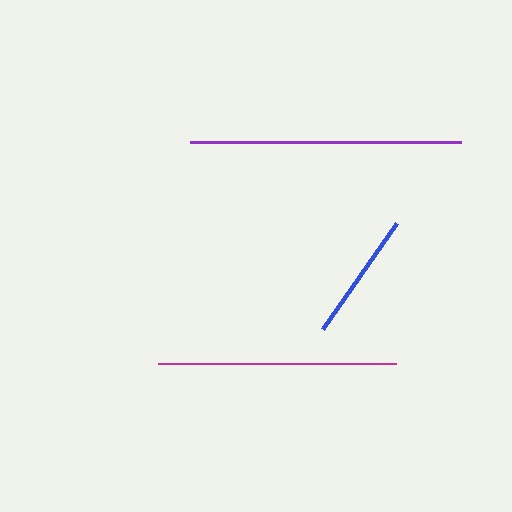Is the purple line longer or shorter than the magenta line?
The purple line is longer than the magenta line.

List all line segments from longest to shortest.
From longest to shortest: purple, magenta, blue.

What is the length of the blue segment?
The blue segment is approximately 129 pixels long.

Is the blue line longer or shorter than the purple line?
The purple line is longer than the blue line.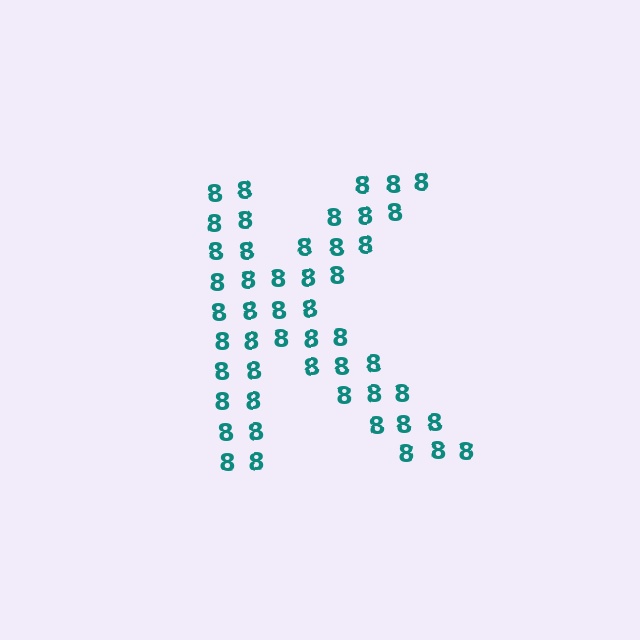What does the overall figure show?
The overall figure shows the letter K.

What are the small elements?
The small elements are digit 8's.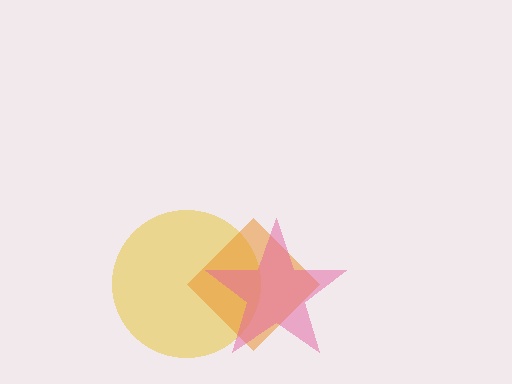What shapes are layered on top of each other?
The layered shapes are: a yellow circle, an orange diamond, a pink star.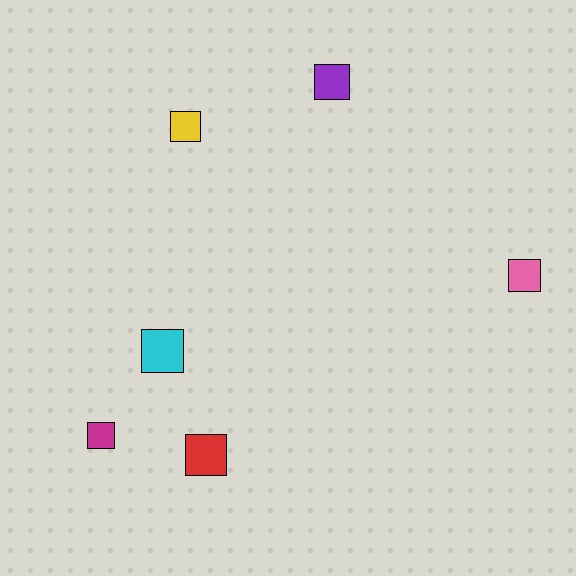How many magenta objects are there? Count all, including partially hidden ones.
There is 1 magenta object.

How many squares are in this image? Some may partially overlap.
There are 6 squares.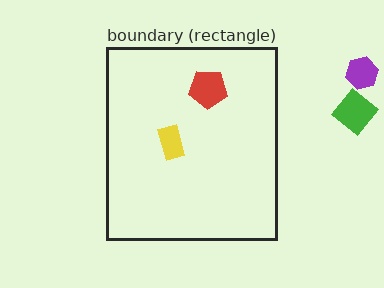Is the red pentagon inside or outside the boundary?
Inside.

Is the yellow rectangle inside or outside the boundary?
Inside.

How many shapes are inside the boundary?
2 inside, 2 outside.